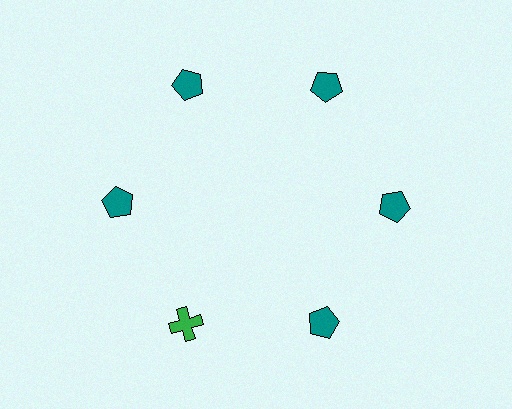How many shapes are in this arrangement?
There are 6 shapes arranged in a ring pattern.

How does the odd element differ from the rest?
It differs in both color (green instead of teal) and shape (cross instead of pentagon).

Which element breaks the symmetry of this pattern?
The green cross at roughly the 7 o'clock position breaks the symmetry. All other shapes are teal pentagons.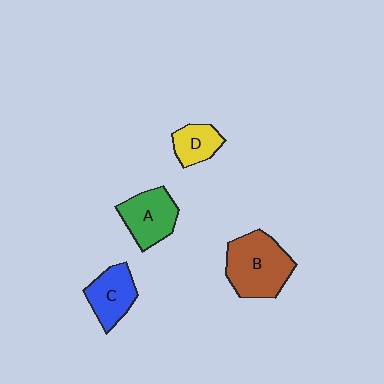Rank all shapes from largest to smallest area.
From largest to smallest: B (brown), A (green), C (blue), D (yellow).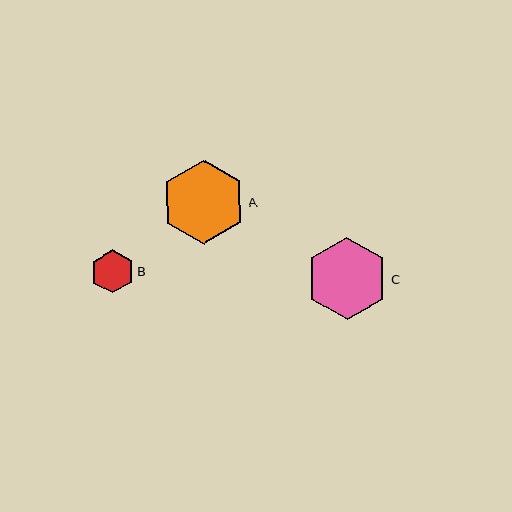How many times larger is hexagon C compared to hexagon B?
Hexagon C is approximately 1.9 times the size of hexagon B.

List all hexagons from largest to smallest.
From largest to smallest: A, C, B.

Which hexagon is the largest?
Hexagon A is the largest with a size of approximately 84 pixels.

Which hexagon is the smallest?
Hexagon B is the smallest with a size of approximately 44 pixels.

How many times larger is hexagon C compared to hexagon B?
Hexagon C is approximately 1.9 times the size of hexagon B.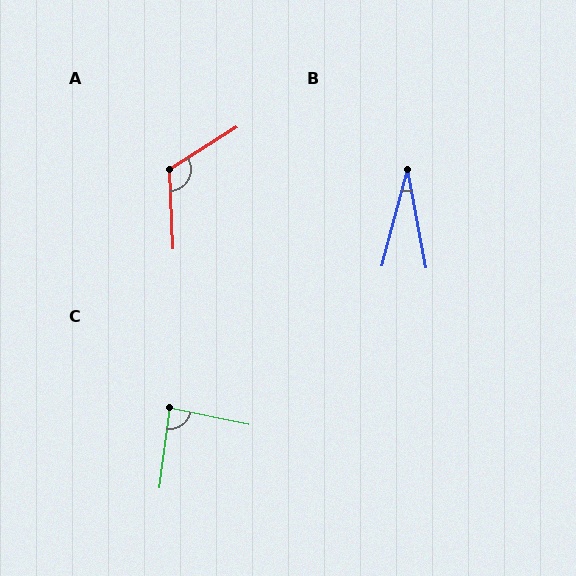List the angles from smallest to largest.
B (26°), C (85°), A (120°).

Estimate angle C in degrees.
Approximately 85 degrees.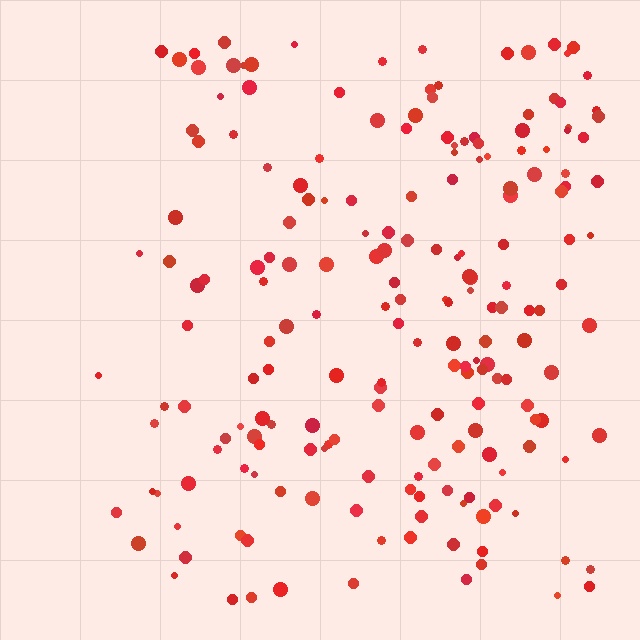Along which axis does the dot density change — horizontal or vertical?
Horizontal.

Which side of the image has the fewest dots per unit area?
The left.